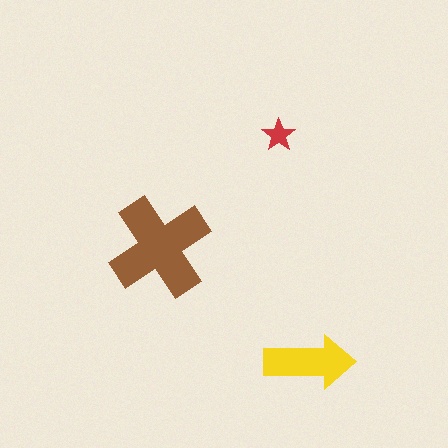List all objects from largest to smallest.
The brown cross, the yellow arrow, the red star.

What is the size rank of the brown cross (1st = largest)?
1st.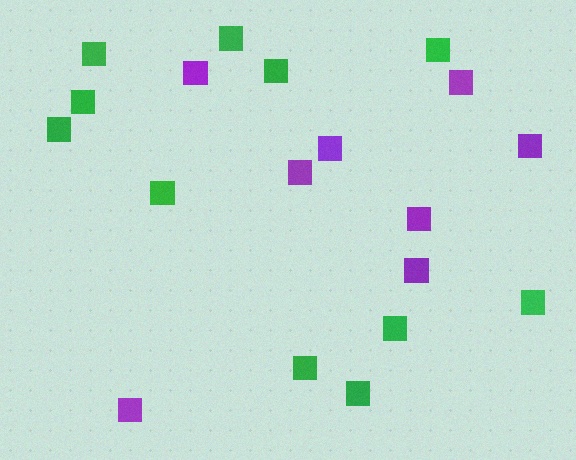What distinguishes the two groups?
There are 2 groups: one group of purple squares (8) and one group of green squares (11).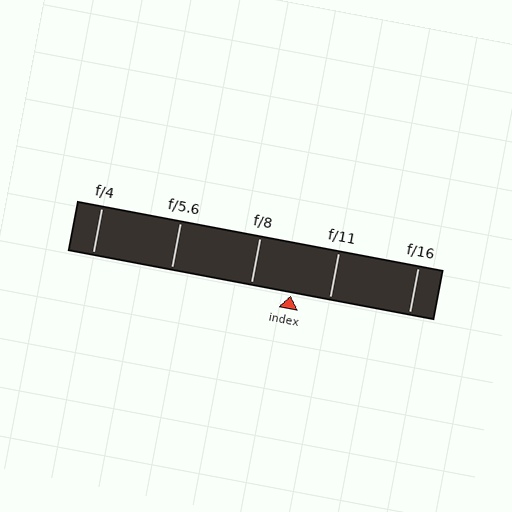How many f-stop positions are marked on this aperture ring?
There are 5 f-stop positions marked.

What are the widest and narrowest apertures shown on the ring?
The widest aperture shown is f/4 and the narrowest is f/16.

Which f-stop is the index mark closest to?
The index mark is closest to f/11.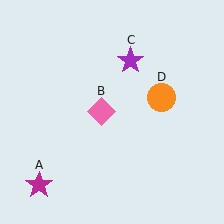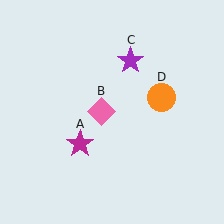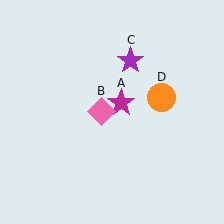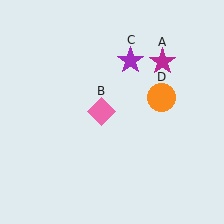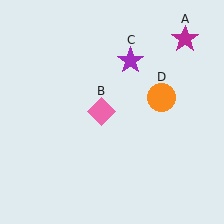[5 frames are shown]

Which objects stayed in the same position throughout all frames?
Pink diamond (object B) and purple star (object C) and orange circle (object D) remained stationary.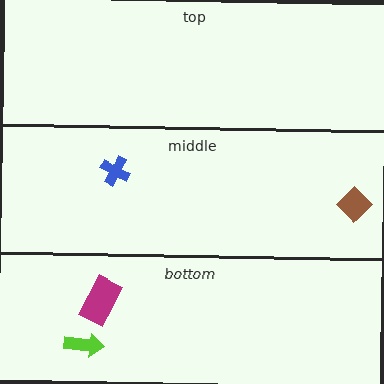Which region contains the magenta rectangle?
The bottom region.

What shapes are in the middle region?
The brown diamond, the blue cross.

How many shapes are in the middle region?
2.